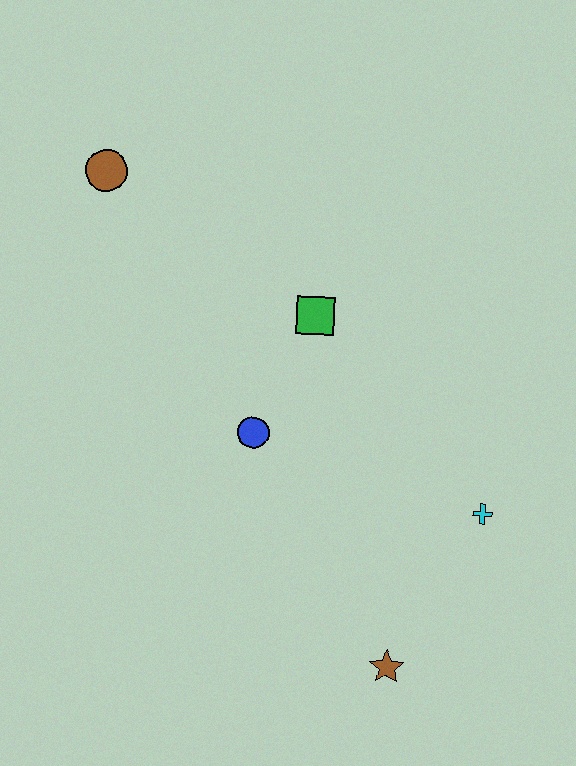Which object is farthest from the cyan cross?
The brown circle is farthest from the cyan cross.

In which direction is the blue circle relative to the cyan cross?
The blue circle is to the left of the cyan cross.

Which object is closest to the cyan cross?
The brown star is closest to the cyan cross.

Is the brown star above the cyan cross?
No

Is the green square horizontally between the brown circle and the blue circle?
No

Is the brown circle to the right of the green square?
No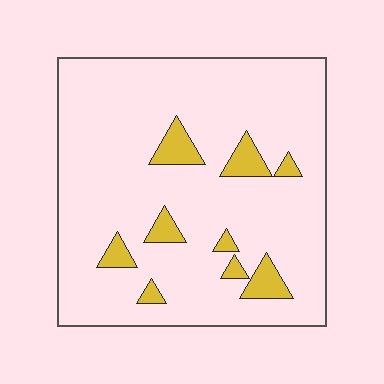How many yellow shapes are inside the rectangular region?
9.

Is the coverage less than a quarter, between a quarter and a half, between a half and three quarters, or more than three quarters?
Less than a quarter.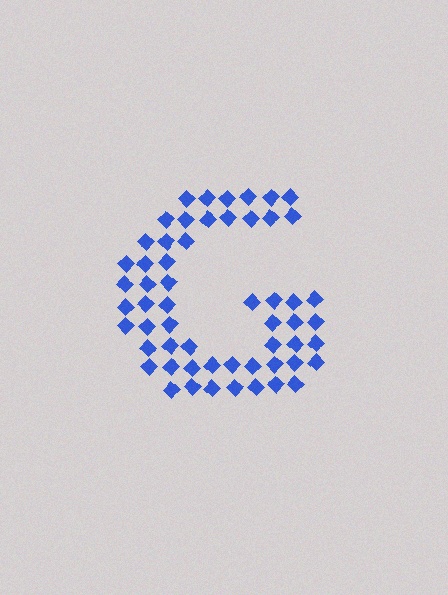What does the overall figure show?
The overall figure shows the letter G.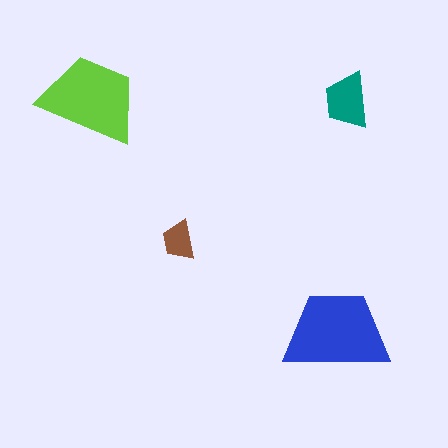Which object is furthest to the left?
The lime trapezoid is leftmost.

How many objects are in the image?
There are 4 objects in the image.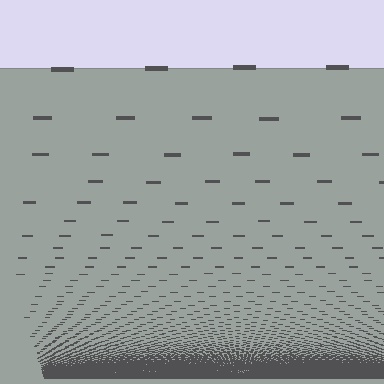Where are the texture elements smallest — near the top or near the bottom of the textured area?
Near the bottom.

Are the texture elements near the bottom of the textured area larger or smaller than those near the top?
Smaller. The gradient is inverted — elements near the bottom are smaller and denser.